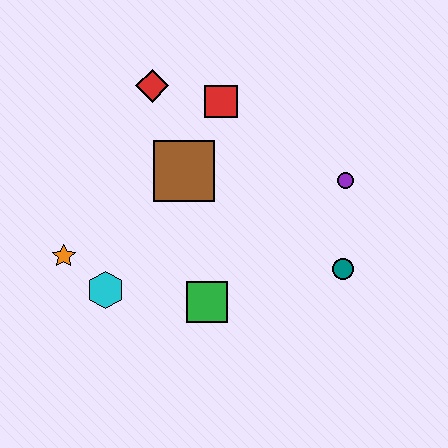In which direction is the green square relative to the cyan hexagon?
The green square is to the right of the cyan hexagon.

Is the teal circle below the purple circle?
Yes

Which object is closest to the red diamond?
The red square is closest to the red diamond.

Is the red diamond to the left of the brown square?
Yes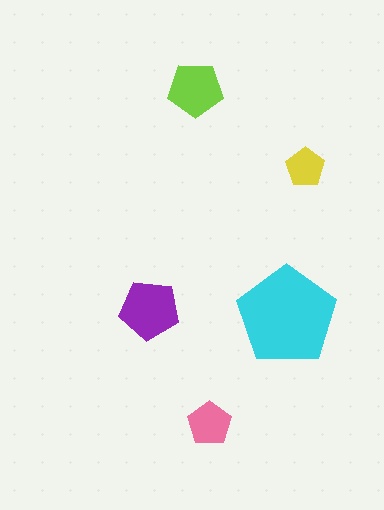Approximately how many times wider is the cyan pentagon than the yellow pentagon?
About 2.5 times wider.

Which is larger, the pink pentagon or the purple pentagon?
The purple one.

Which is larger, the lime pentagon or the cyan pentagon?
The cyan one.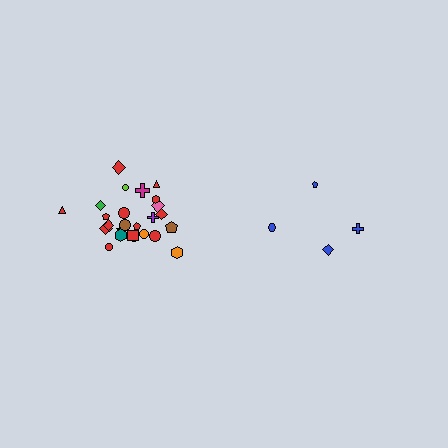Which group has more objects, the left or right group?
The left group.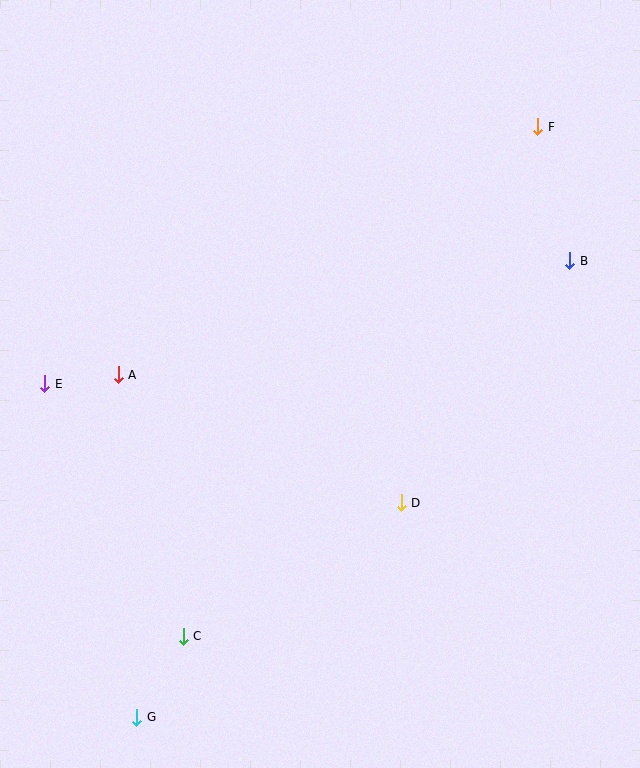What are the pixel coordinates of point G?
Point G is at (137, 717).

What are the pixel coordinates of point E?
Point E is at (45, 384).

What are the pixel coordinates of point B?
Point B is at (570, 261).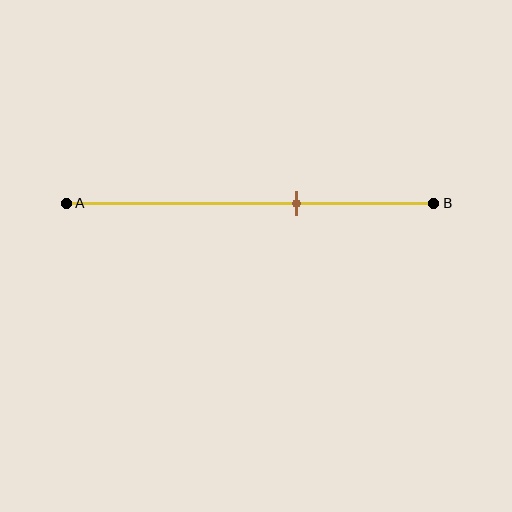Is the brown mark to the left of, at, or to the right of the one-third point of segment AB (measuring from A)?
The brown mark is to the right of the one-third point of segment AB.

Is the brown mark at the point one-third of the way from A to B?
No, the mark is at about 65% from A, not at the 33% one-third point.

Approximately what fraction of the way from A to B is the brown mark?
The brown mark is approximately 65% of the way from A to B.